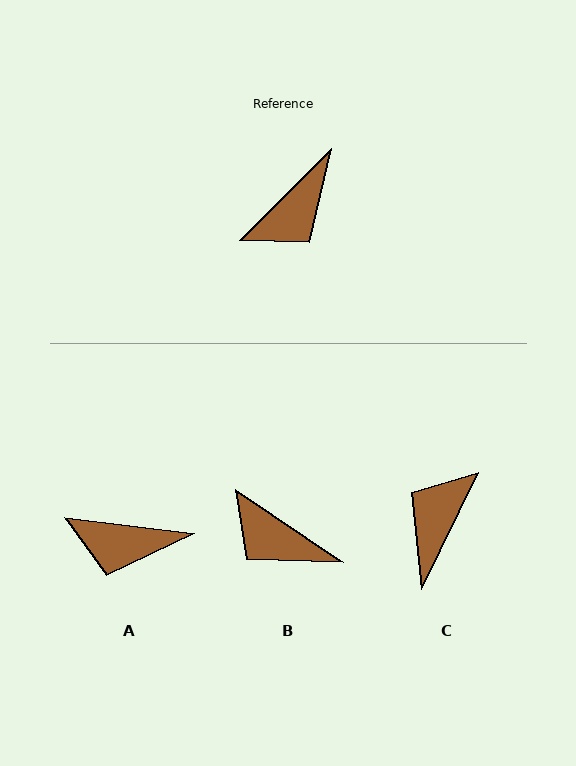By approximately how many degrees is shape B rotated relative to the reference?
Approximately 79 degrees clockwise.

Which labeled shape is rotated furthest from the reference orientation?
C, about 161 degrees away.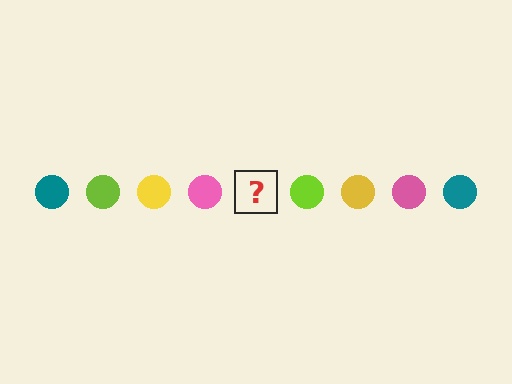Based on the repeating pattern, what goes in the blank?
The blank should be a teal circle.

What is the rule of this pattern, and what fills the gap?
The rule is that the pattern cycles through teal, lime, yellow, pink circles. The gap should be filled with a teal circle.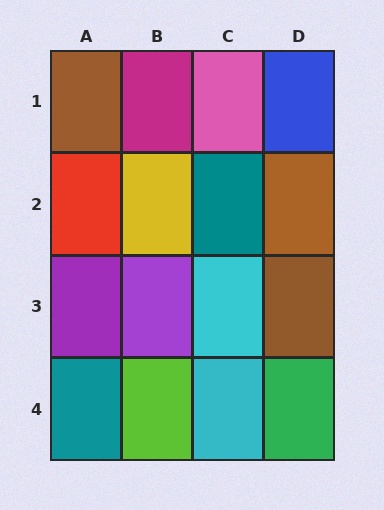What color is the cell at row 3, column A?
Purple.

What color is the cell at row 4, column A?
Teal.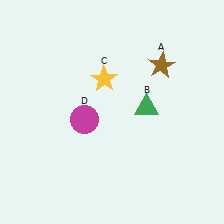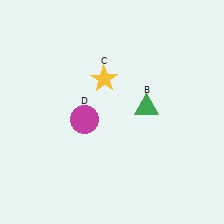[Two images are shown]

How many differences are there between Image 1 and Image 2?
There is 1 difference between the two images.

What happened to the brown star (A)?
The brown star (A) was removed in Image 2. It was in the top-right area of Image 1.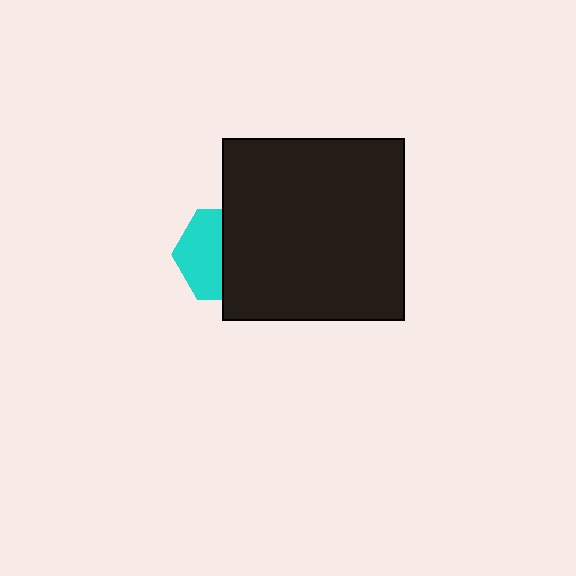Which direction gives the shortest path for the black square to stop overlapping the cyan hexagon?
Moving right gives the shortest separation.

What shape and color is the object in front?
The object in front is a black square.